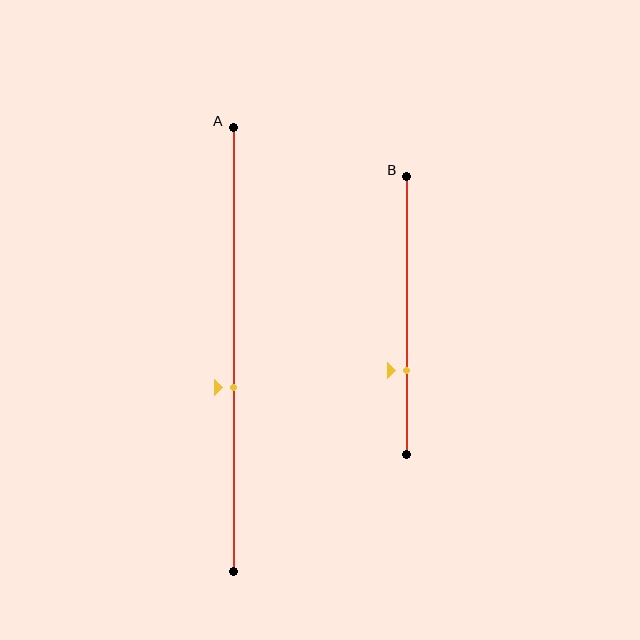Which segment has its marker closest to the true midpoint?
Segment A has its marker closest to the true midpoint.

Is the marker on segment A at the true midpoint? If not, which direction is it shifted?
No, the marker on segment A is shifted downward by about 8% of the segment length.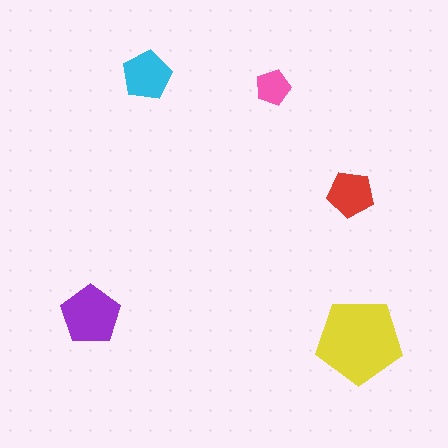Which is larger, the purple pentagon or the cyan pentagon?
The purple one.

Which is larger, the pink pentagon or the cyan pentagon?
The cyan one.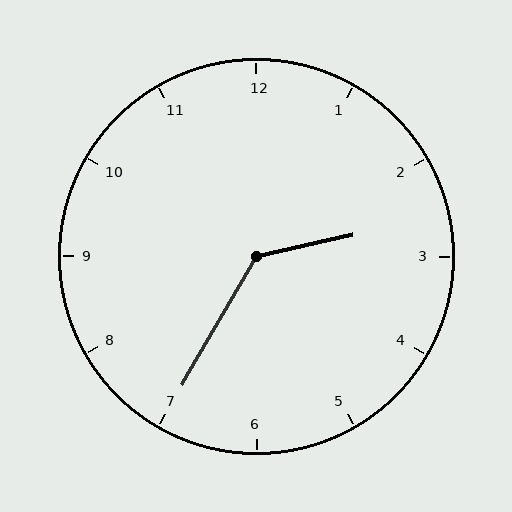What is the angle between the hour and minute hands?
Approximately 132 degrees.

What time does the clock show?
2:35.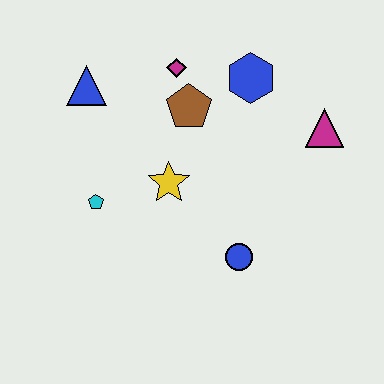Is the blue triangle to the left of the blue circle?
Yes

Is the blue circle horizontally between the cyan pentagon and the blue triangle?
No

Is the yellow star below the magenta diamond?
Yes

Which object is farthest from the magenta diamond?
The blue circle is farthest from the magenta diamond.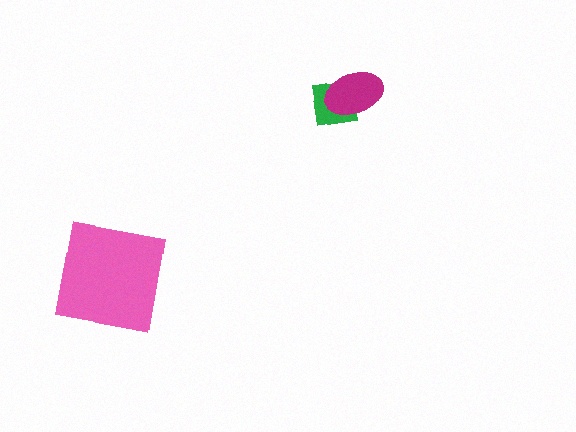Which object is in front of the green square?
The magenta ellipse is in front of the green square.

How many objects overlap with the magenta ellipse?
1 object overlaps with the magenta ellipse.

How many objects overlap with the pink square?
0 objects overlap with the pink square.